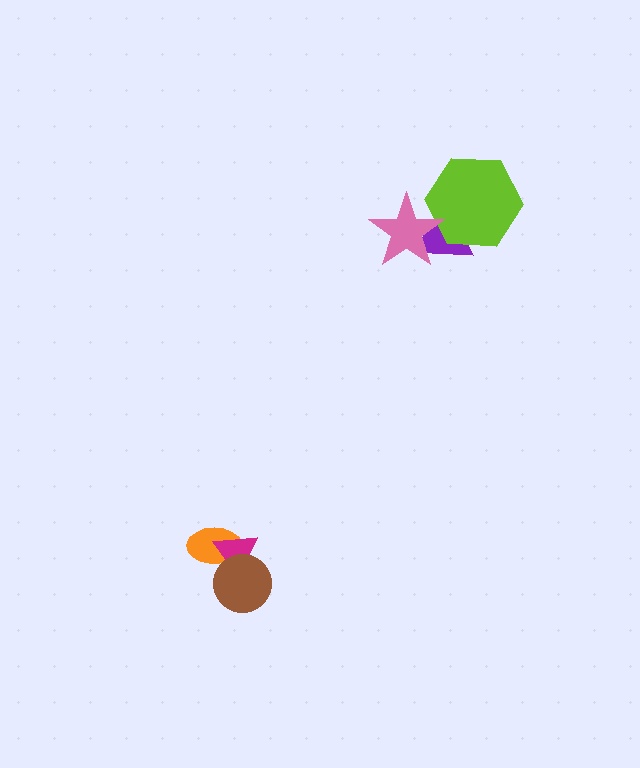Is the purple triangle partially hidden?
Yes, it is partially covered by another shape.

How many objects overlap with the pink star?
2 objects overlap with the pink star.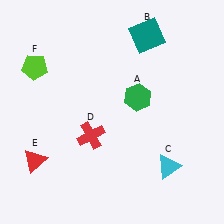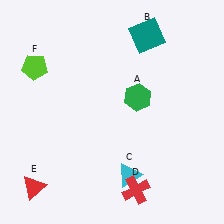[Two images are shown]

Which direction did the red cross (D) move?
The red cross (D) moved down.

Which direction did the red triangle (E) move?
The red triangle (E) moved down.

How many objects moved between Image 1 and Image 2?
3 objects moved between the two images.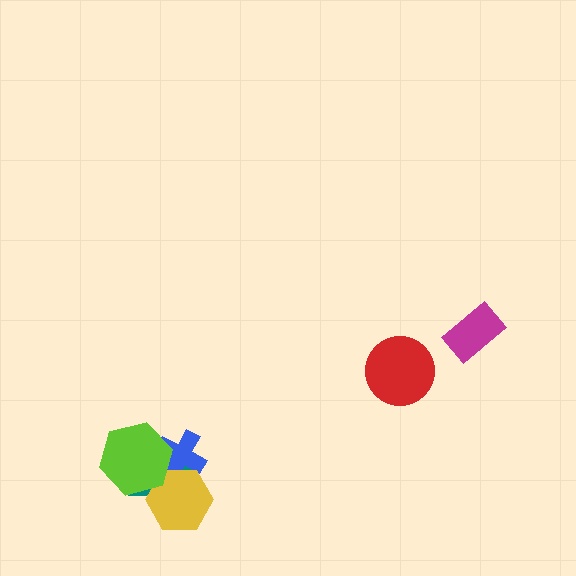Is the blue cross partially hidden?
Yes, it is partially covered by another shape.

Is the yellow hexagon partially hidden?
Yes, it is partially covered by another shape.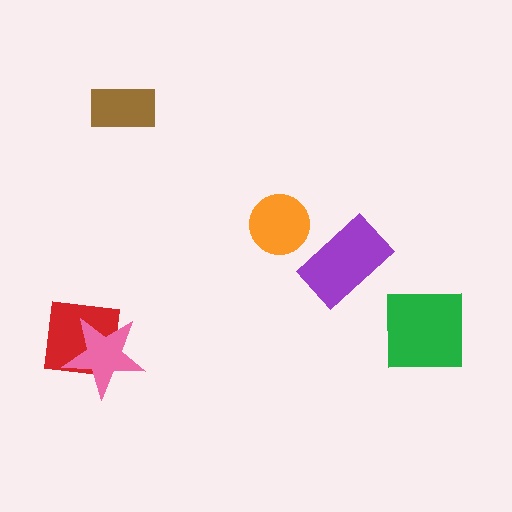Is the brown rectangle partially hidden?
No, no other shape covers it.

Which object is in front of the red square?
The pink star is in front of the red square.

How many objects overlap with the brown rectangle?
0 objects overlap with the brown rectangle.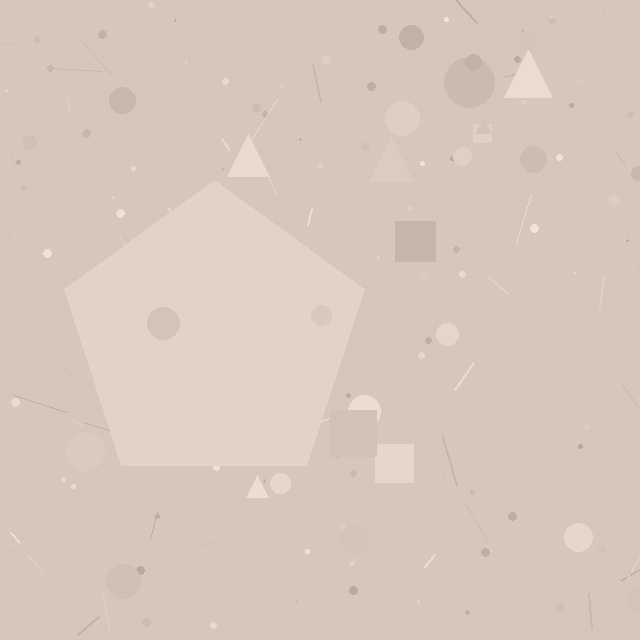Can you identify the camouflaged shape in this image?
The camouflaged shape is a pentagon.